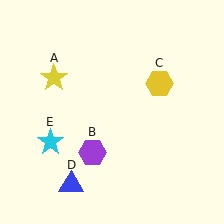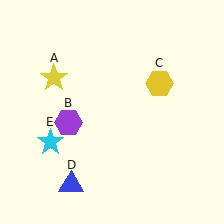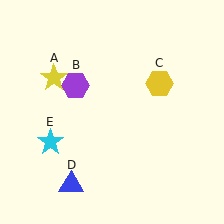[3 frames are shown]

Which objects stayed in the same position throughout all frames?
Yellow star (object A) and yellow hexagon (object C) and blue triangle (object D) and cyan star (object E) remained stationary.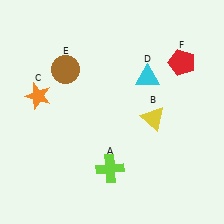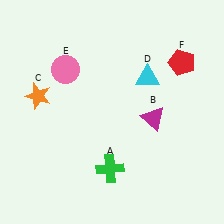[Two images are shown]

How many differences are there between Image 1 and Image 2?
There are 3 differences between the two images.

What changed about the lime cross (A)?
In Image 1, A is lime. In Image 2, it changed to green.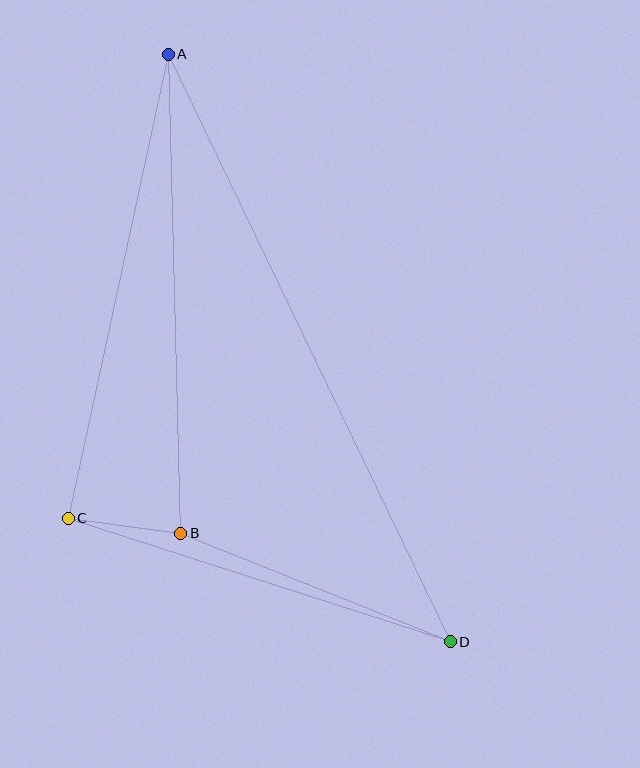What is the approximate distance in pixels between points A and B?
The distance between A and B is approximately 479 pixels.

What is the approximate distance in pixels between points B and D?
The distance between B and D is approximately 290 pixels.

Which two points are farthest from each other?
Points A and D are farthest from each other.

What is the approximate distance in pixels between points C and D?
The distance between C and D is approximately 401 pixels.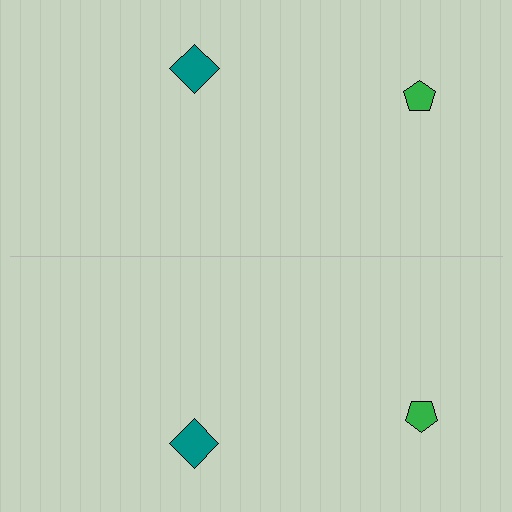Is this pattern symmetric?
Yes, this pattern has bilateral (reflection) symmetry.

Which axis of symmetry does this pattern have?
The pattern has a horizontal axis of symmetry running through the center of the image.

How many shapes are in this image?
There are 4 shapes in this image.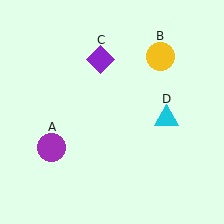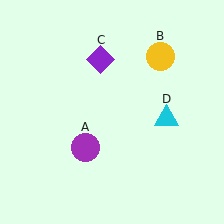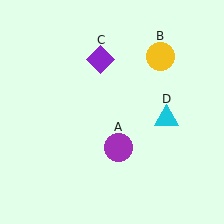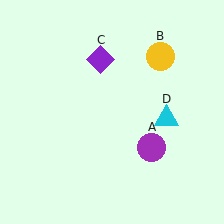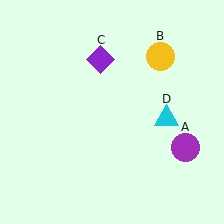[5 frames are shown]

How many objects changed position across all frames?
1 object changed position: purple circle (object A).